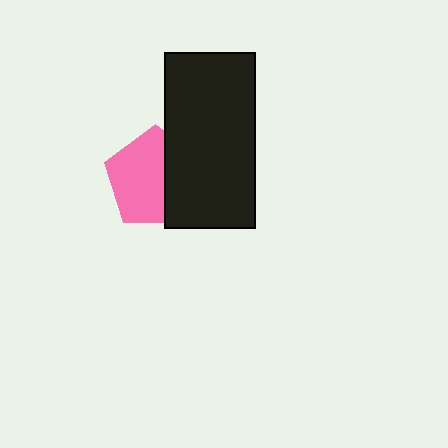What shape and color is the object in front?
The object in front is a black rectangle.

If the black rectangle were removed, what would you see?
You would see the complete pink pentagon.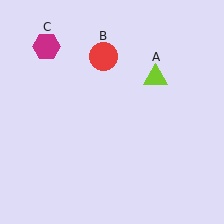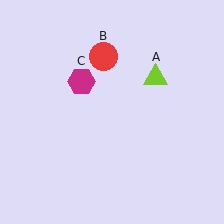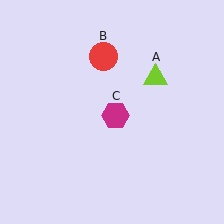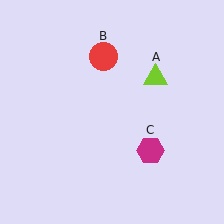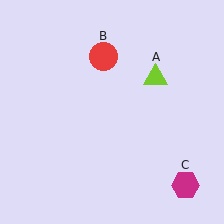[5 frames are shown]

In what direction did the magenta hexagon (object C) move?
The magenta hexagon (object C) moved down and to the right.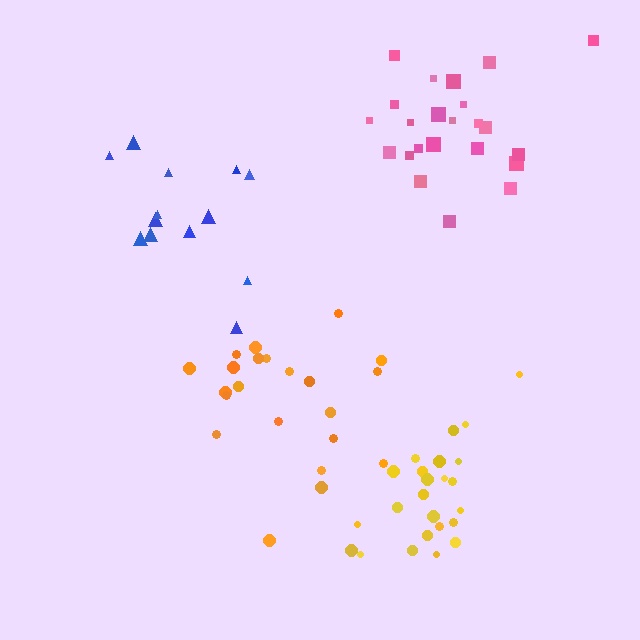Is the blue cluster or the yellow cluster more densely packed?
Yellow.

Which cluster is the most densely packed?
Yellow.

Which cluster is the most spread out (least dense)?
Orange.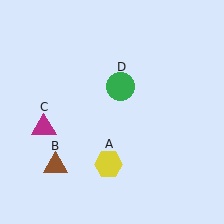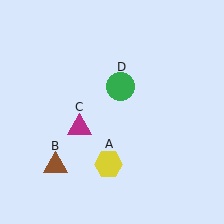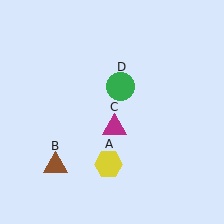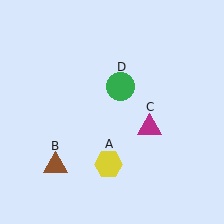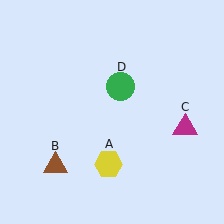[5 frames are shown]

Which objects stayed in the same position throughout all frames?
Yellow hexagon (object A) and brown triangle (object B) and green circle (object D) remained stationary.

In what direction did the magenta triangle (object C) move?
The magenta triangle (object C) moved right.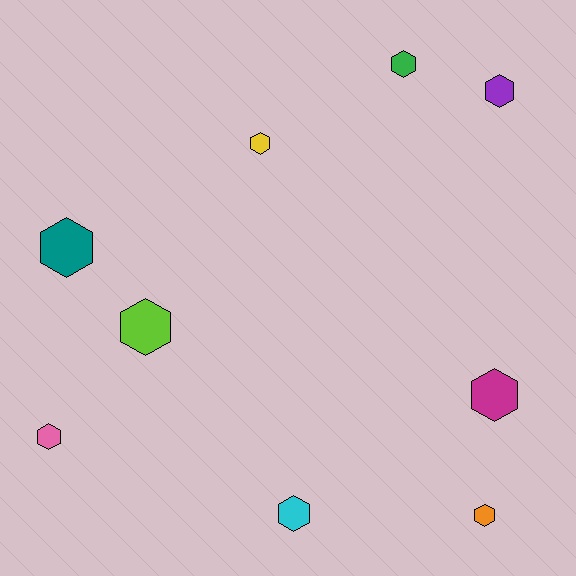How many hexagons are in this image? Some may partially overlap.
There are 9 hexagons.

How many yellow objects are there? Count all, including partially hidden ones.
There is 1 yellow object.